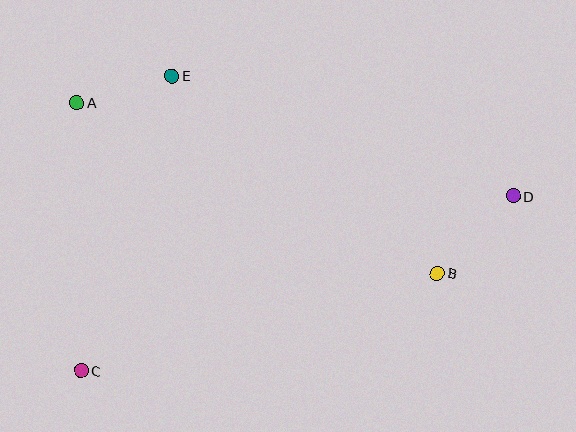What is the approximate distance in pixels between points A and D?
The distance between A and D is approximately 446 pixels.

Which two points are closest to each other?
Points A and E are closest to each other.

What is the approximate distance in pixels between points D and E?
The distance between D and E is approximately 362 pixels.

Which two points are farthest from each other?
Points C and D are farthest from each other.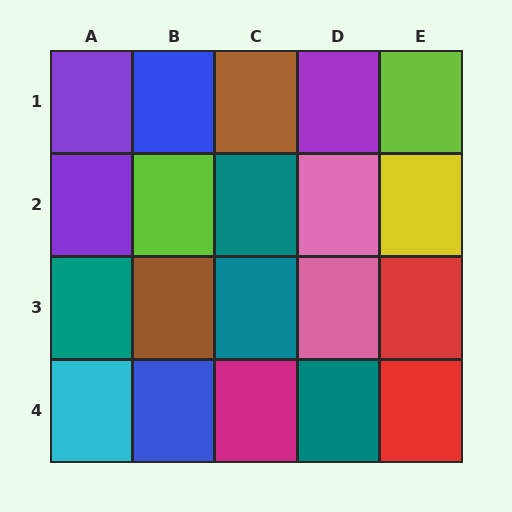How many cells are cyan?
1 cell is cyan.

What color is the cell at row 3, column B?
Brown.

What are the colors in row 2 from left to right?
Purple, lime, teal, pink, yellow.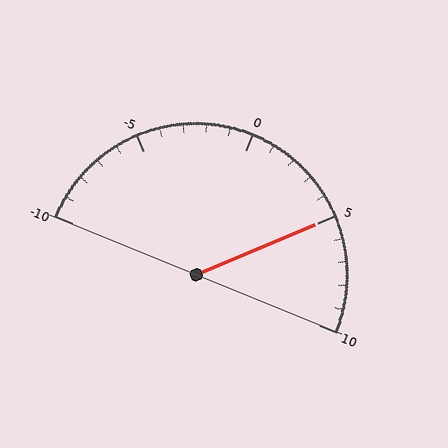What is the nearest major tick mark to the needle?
The nearest major tick mark is 5.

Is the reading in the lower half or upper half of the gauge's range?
The reading is in the upper half of the range (-10 to 10).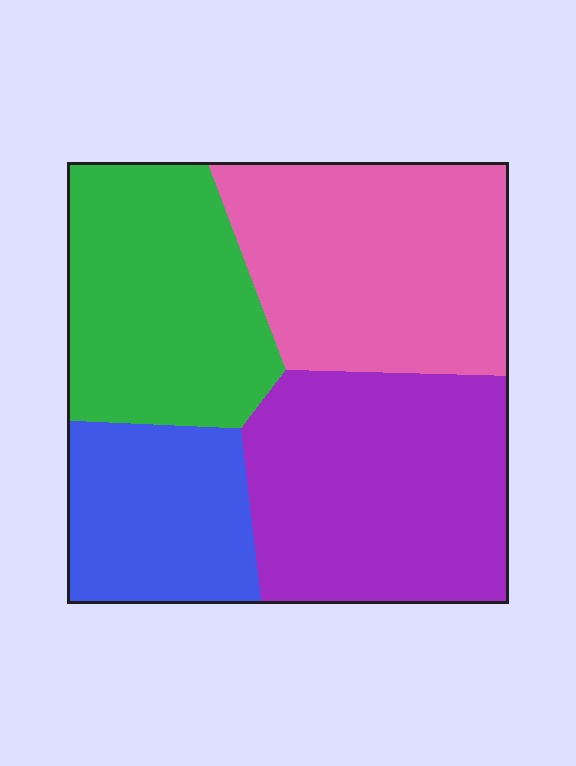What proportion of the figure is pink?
Pink takes up about one quarter (1/4) of the figure.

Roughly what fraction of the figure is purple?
Purple takes up about one third (1/3) of the figure.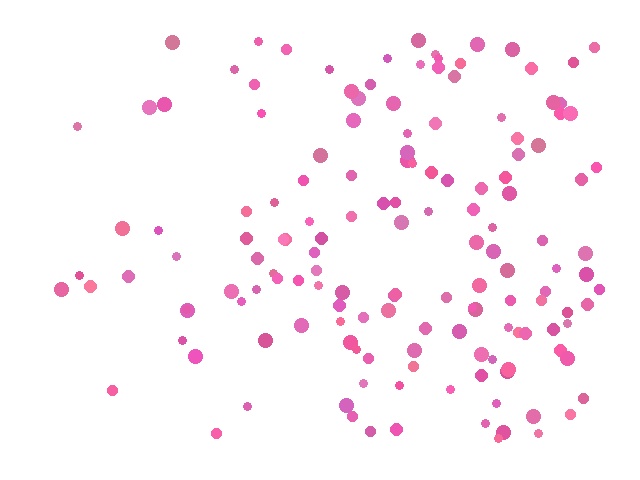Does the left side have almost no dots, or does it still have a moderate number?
Still a moderate number, just noticeably fewer than the right.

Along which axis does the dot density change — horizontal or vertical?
Horizontal.